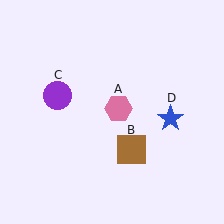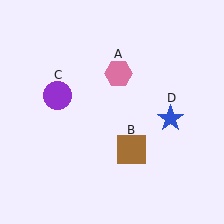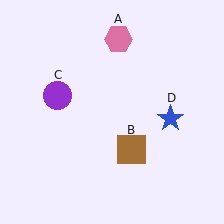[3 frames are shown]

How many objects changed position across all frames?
1 object changed position: pink hexagon (object A).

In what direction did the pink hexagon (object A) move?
The pink hexagon (object A) moved up.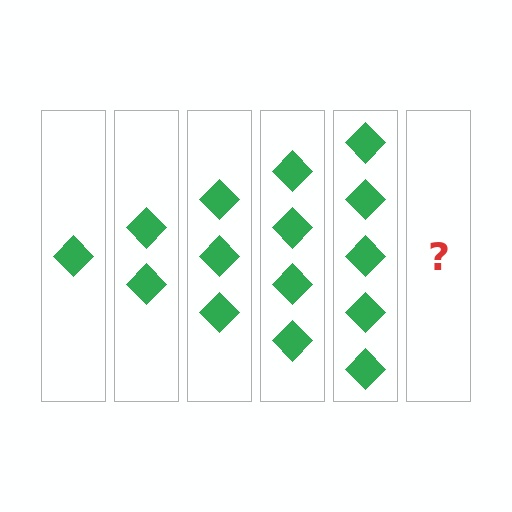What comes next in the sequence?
The next element should be 6 diamonds.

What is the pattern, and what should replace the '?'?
The pattern is that each step adds one more diamond. The '?' should be 6 diamonds.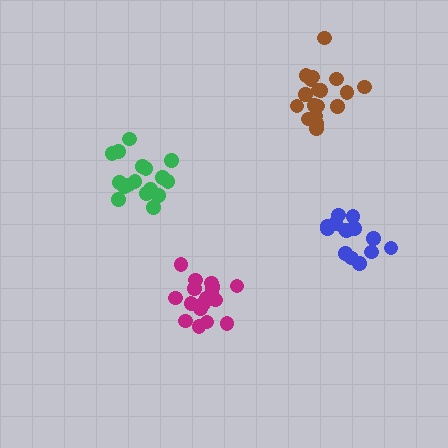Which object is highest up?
The brown cluster is topmost.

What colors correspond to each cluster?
The clusters are colored: magenta, green, brown, blue.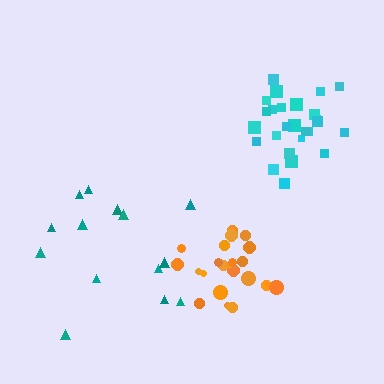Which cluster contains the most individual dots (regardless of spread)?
Cyan (26).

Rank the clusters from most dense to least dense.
orange, cyan, teal.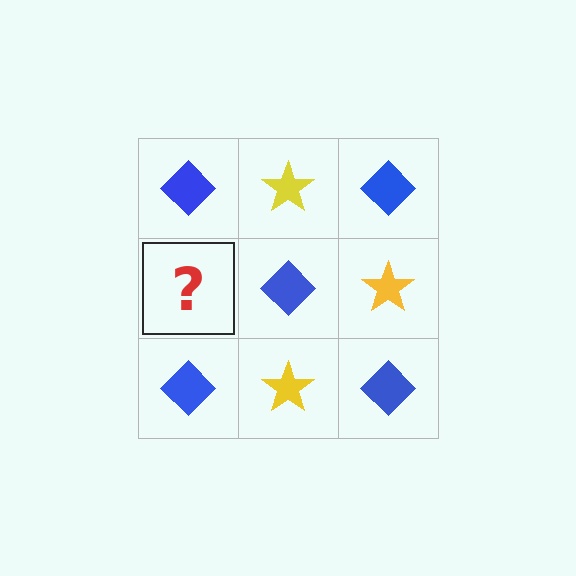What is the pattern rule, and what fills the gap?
The rule is that it alternates blue diamond and yellow star in a checkerboard pattern. The gap should be filled with a yellow star.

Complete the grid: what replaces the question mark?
The question mark should be replaced with a yellow star.